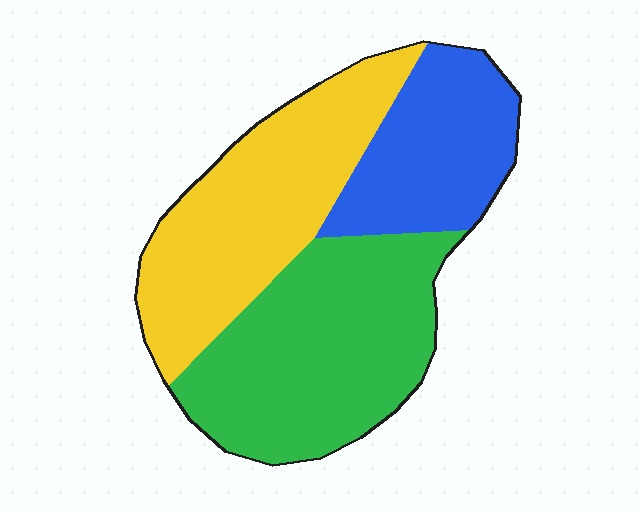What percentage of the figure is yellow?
Yellow takes up between a quarter and a half of the figure.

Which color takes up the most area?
Green, at roughly 40%.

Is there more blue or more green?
Green.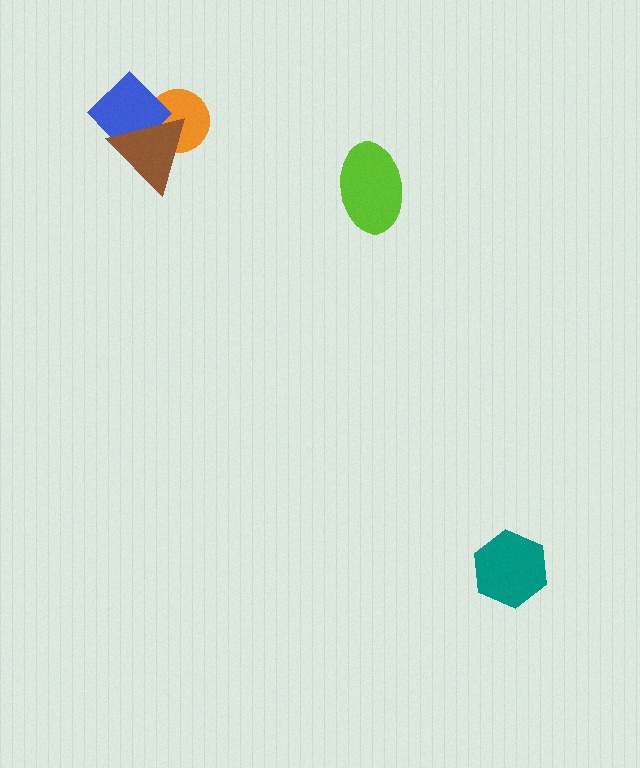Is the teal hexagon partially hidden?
No, no other shape covers it.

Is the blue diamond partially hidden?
Yes, it is partially covered by another shape.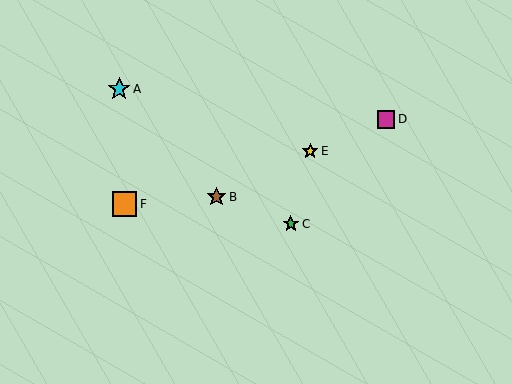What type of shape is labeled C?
Shape C is a green star.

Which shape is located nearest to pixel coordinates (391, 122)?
The magenta square (labeled D) at (386, 119) is nearest to that location.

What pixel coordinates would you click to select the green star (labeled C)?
Click at (291, 224) to select the green star C.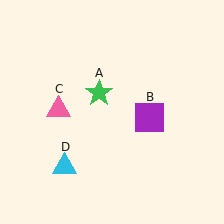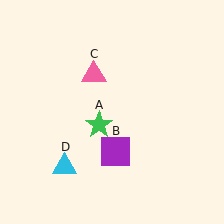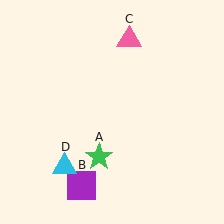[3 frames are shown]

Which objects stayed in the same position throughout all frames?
Cyan triangle (object D) remained stationary.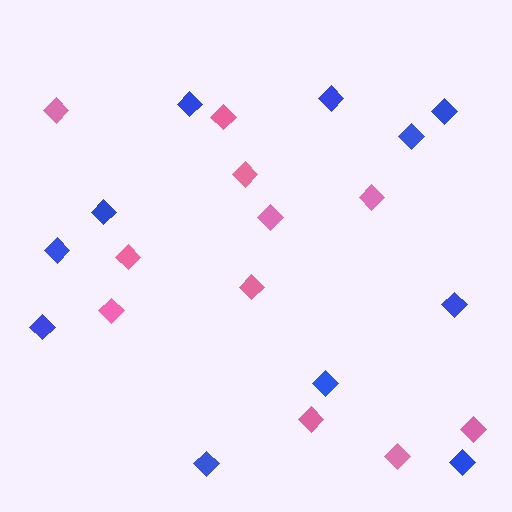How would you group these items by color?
There are 2 groups: one group of pink diamonds (11) and one group of blue diamonds (11).